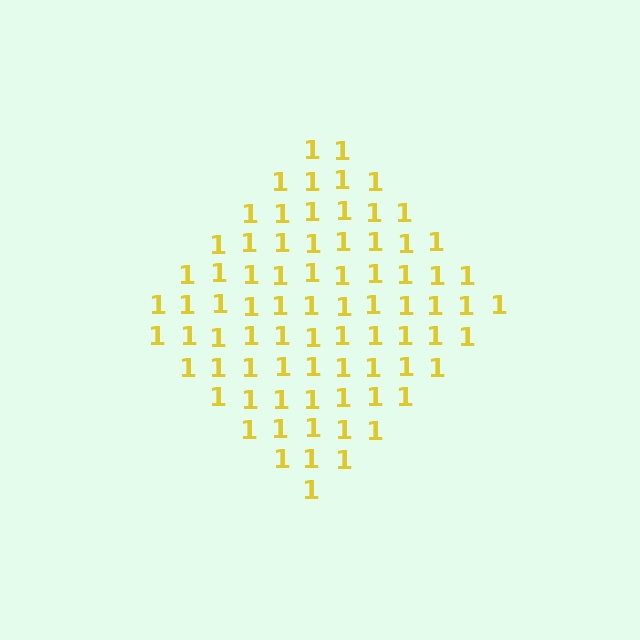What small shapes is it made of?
It is made of small digit 1's.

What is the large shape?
The large shape is a diamond.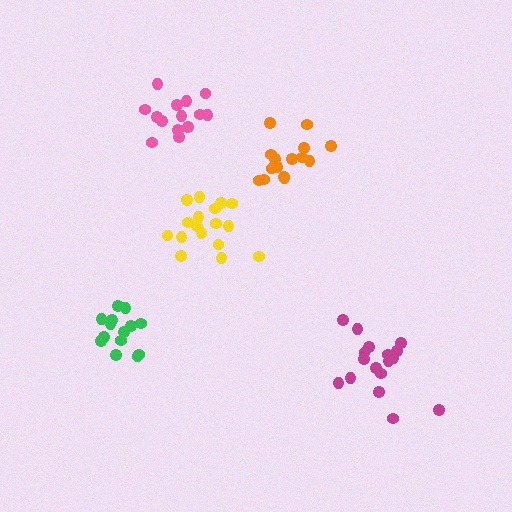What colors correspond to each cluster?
The clusters are colored: yellow, green, orange, magenta, pink.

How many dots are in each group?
Group 1: 17 dots, Group 2: 14 dots, Group 3: 15 dots, Group 4: 17 dots, Group 5: 14 dots (77 total).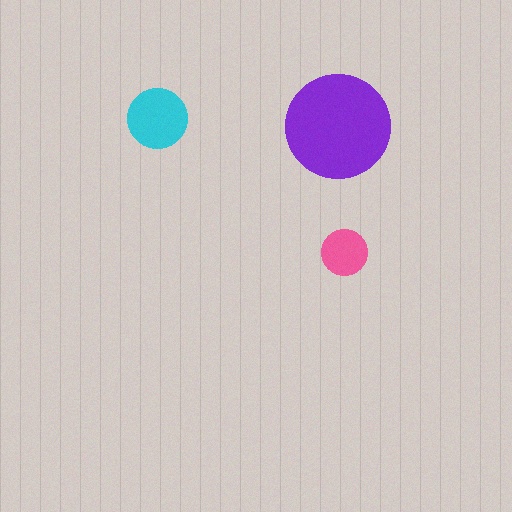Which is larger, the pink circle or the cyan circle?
The cyan one.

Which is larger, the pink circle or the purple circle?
The purple one.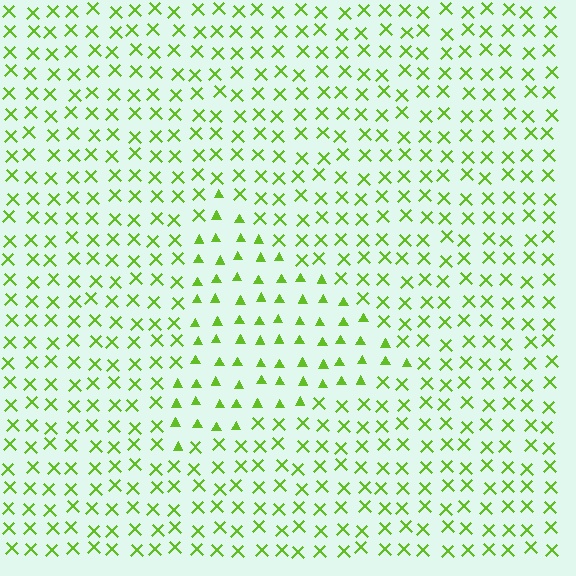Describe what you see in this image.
The image is filled with small lime elements arranged in a uniform grid. A triangle-shaped region contains triangles, while the surrounding area contains X marks. The boundary is defined purely by the change in element shape.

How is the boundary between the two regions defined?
The boundary is defined by a change in element shape: triangles inside vs. X marks outside. All elements share the same color and spacing.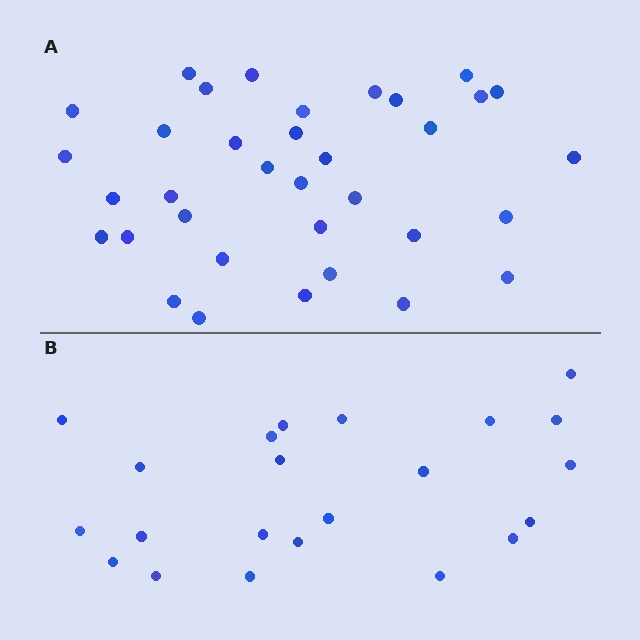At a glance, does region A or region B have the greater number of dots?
Region A (the top region) has more dots.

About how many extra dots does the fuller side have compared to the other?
Region A has approximately 15 more dots than region B.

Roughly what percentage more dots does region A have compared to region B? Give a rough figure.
About 60% more.